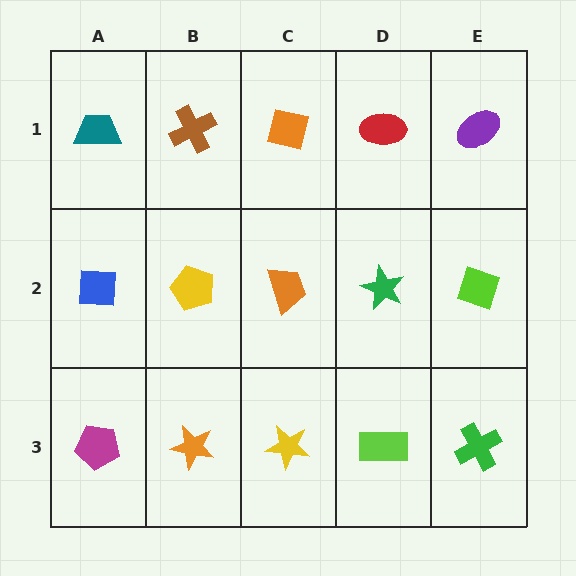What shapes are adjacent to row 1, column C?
An orange trapezoid (row 2, column C), a brown cross (row 1, column B), a red ellipse (row 1, column D).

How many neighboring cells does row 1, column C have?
3.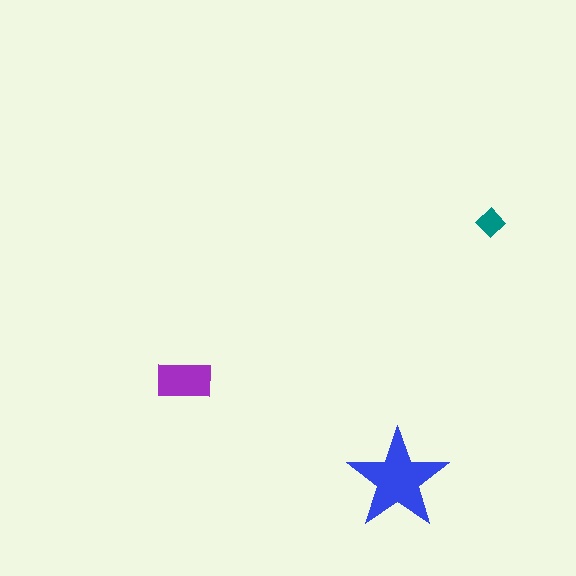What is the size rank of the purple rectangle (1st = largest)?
2nd.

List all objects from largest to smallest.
The blue star, the purple rectangle, the teal diamond.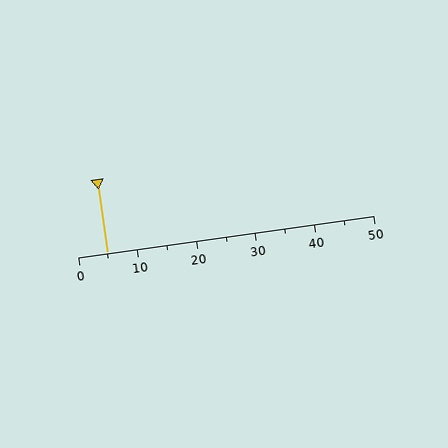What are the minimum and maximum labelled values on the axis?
The axis runs from 0 to 50.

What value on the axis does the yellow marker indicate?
The marker indicates approximately 5.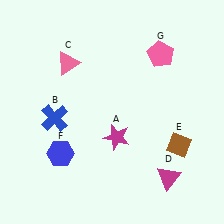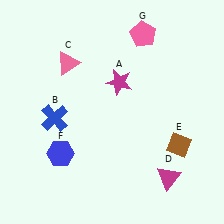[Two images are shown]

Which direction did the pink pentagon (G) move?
The pink pentagon (G) moved up.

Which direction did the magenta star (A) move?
The magenta star (A) moved up.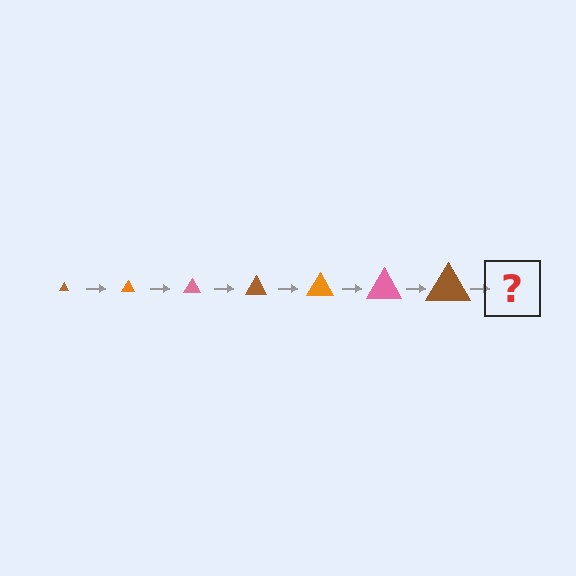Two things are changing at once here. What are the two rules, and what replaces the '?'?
The two rules are that the triangle grows larger each step and the color cycles through brown, orange, and pink. The '?' should be an orange triangle, larger than the previous one.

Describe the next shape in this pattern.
It should be an orange triangle, larger than the previous one.